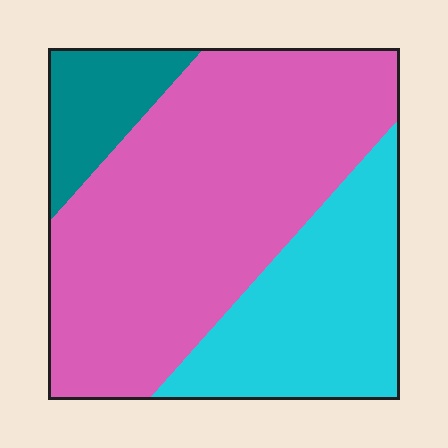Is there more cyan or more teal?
Cyan.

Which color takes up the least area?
Teal, at roughly 10%.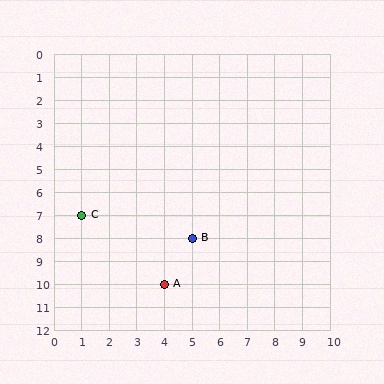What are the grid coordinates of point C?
Point C is at grid coordinates (1, 7).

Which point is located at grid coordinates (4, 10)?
Point A is at (4, 10).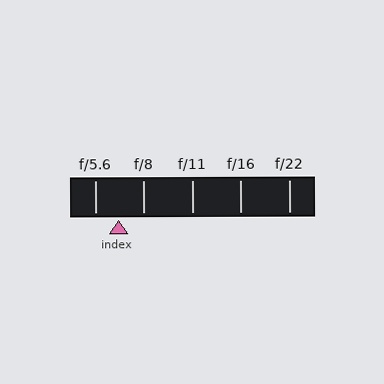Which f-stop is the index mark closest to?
The index mark is closest to f/5.6.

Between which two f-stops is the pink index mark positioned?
The index mark is between f/5.6 and f/8.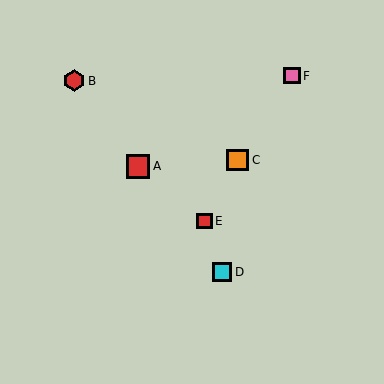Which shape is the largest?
The red square (labeled A) is the largest.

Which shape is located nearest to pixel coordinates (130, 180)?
The red square (labeled A) at (138, 166) is nearest to that location.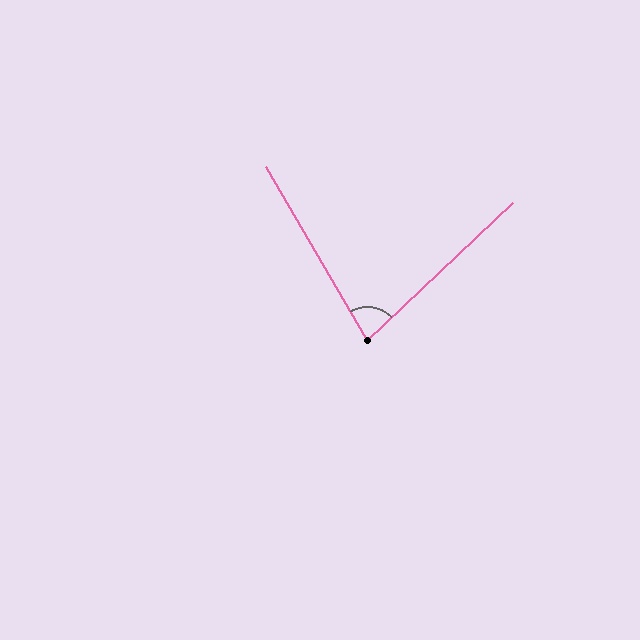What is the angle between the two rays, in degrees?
Approximately 77 degrees.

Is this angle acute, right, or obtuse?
It is acute.